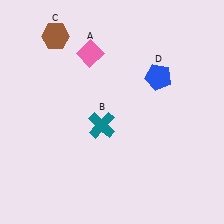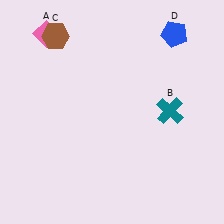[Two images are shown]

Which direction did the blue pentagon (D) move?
The blue pentagon (D) moved up.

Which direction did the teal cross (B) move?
The teal cross (B) moved right.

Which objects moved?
The objects that moved are: the pink diamond (A), the teal cross (B), the blue pentagon (D).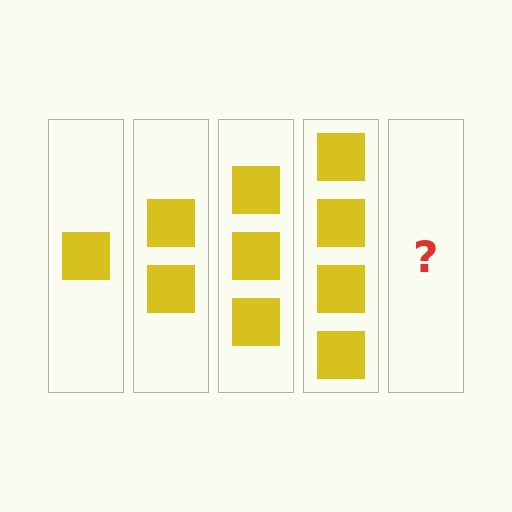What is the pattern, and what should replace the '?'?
The pattern is that each step adds one more square. The '?' should be 5 squares.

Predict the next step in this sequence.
The next step is 5 squares.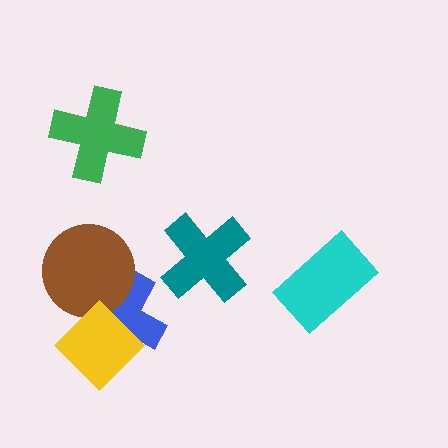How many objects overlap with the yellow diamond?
2 objects overlap with the yellow diamond.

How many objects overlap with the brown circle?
2 objects overlap with the brown circle.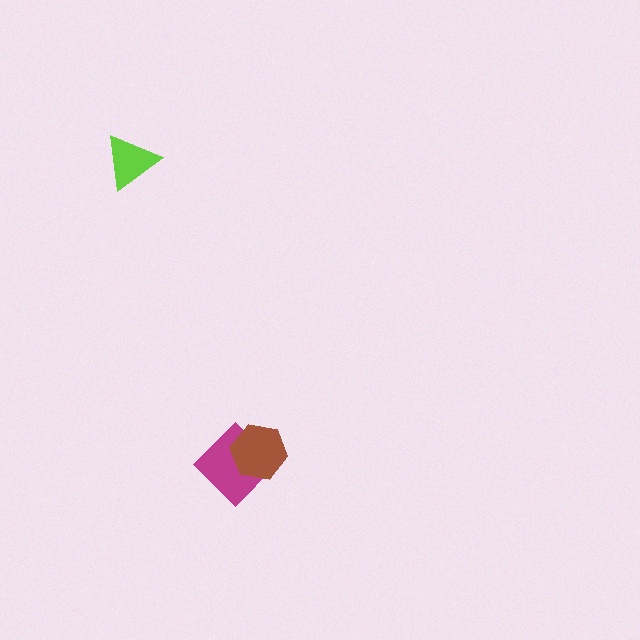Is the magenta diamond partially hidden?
Yes, it is partially covered by another shape.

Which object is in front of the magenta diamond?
The brown hexagon is in front of the magenta diamond.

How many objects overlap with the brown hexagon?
1 object overlaps with the brown hexagon.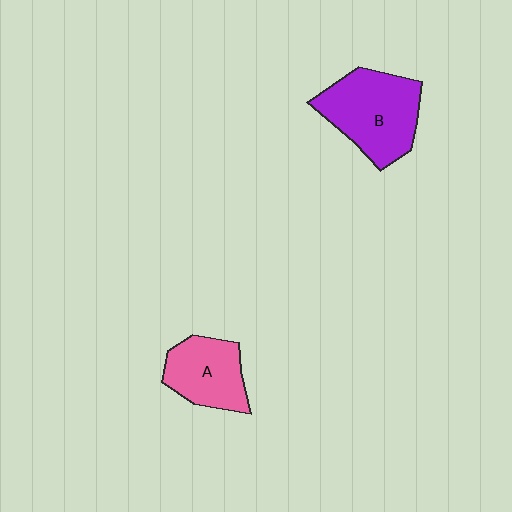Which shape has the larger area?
Shape B (purple).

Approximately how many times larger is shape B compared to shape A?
Approximately 1.4 times.